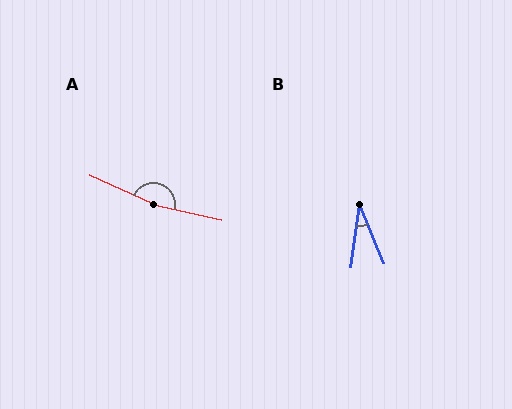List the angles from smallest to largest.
B (30°), A (169°).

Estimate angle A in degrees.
Approximately 169 degrees.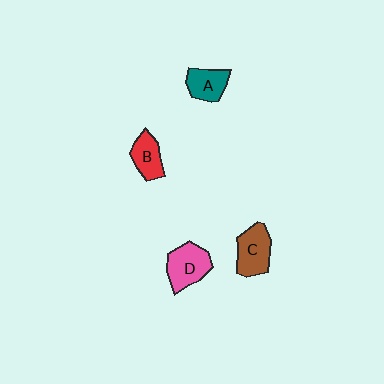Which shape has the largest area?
Shape D (pink).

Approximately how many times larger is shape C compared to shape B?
Approximately 1.3 times.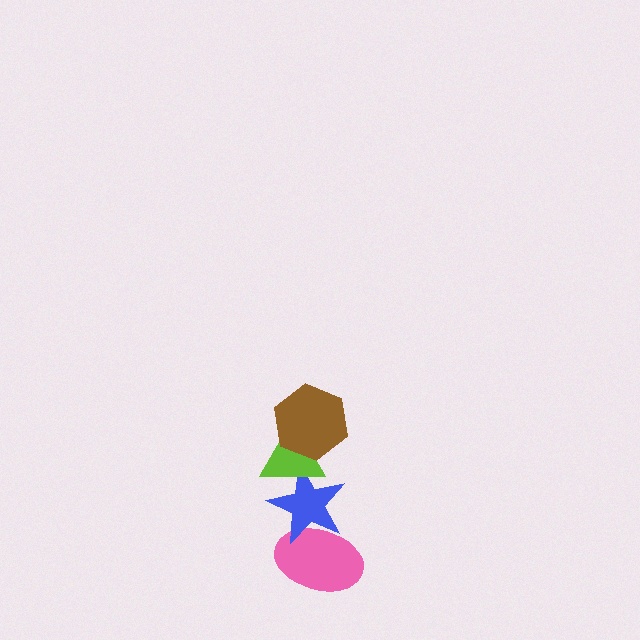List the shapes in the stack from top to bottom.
From top to bottom: the brown hexagon, the lime triangle, the blue star, the pink ellipse.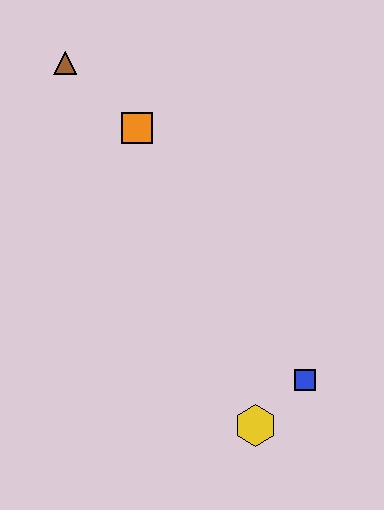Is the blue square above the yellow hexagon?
Yes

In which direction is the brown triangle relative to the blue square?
The brown triangle is above the blue square.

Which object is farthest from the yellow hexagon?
The brown triangle is farthest from the yellow hexagon.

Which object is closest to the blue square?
The yellow hexagon is closest to the blue square.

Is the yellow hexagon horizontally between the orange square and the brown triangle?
No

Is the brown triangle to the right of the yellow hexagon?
No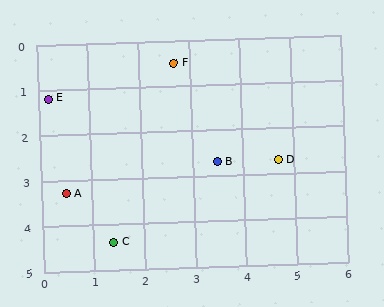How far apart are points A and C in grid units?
Points A and C are about 1.4 grid units apart.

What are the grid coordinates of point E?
Point E is at approximately (0.2, 1.2).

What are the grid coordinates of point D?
Point D is at approximately (4.7, 2.7).